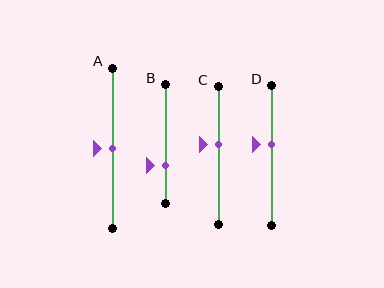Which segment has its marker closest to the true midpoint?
Segment A has its marker closest to the true midpoint.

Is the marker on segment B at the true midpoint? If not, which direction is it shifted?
No, the marker on segment B is shifted downward by about 18% of the segment length.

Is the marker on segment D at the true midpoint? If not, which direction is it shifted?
No, the marker on segment D is shifted upward by about 8% of the segment length.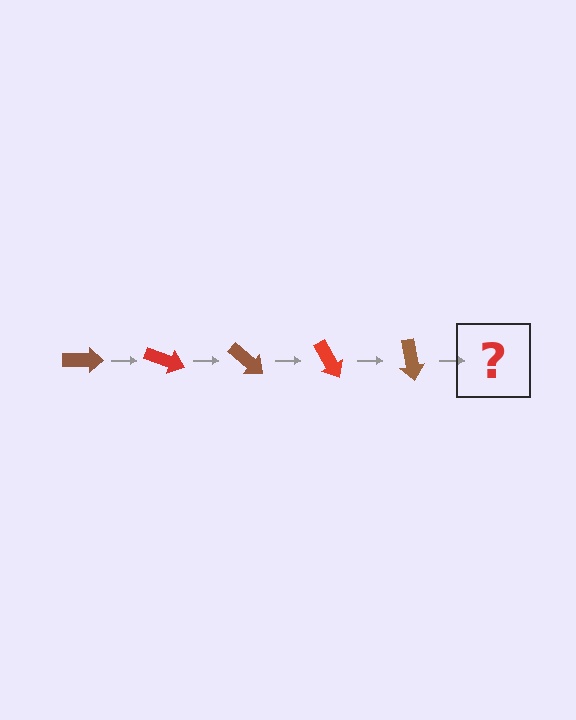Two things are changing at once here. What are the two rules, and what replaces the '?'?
The two rules are that it rotates 20 degrees each step and the color cycles through brown and red. The '?' should be a red arrow, rotated 100 degrees from the start.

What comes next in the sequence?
The next element should be a red arrow, rotated 100 degrees from the start.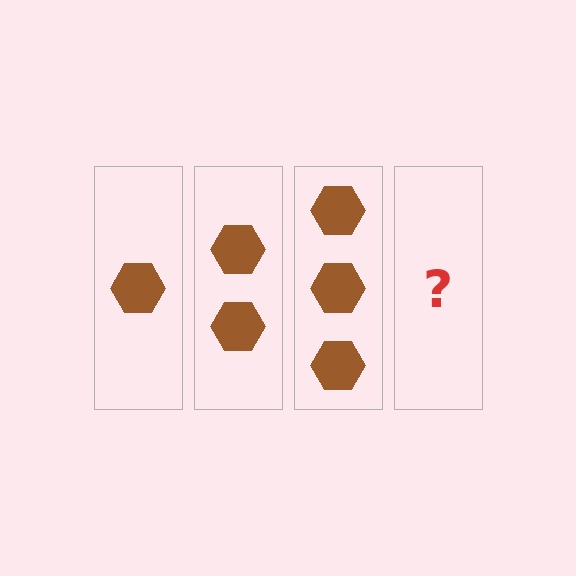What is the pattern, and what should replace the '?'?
The pattern is that each step adds one more hexagon. The '?' should be 4 hexagons.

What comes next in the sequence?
The next element should be 4 hexagons.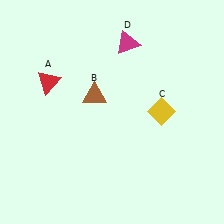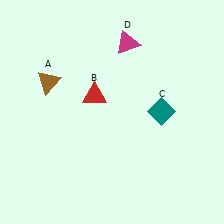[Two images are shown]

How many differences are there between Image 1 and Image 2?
There are 3 differences between the two images.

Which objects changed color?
A changed from red to brown. B changed from brown to red. C changed from yellow to teal.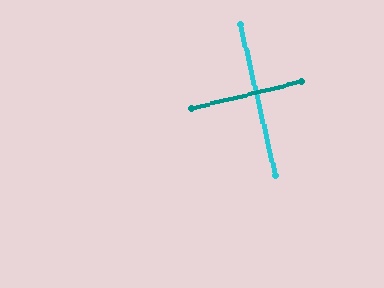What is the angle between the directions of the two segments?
Approximately 89 degrees.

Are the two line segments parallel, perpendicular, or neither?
Perpendicular — they meet at approximately 89°.